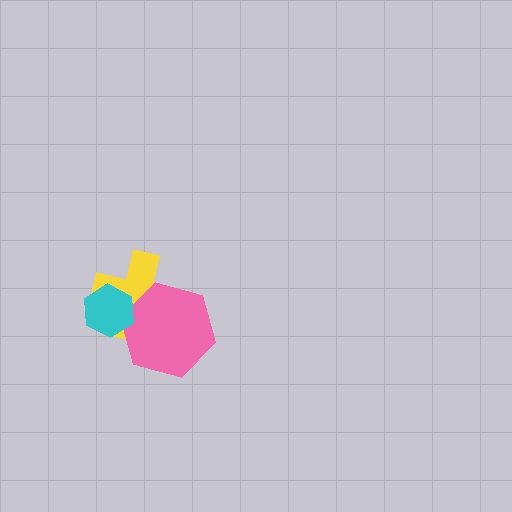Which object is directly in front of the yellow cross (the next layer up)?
The pink hexagon is directly in front of the yellow cross.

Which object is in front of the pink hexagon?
The cyan hexagon is in front of the pink hexagon.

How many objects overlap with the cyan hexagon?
2 objects overlap with the cyan hexagon.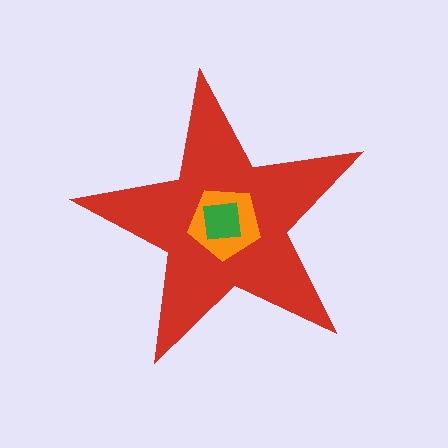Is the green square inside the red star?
Yes.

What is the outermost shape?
The red star.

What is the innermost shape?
The green square.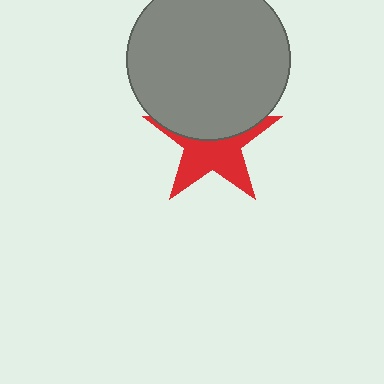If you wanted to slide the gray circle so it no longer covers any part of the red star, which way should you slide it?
Slide it up — that is the most direct way to separate the two shapes.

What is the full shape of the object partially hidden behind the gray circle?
The partially hidden object is a red star.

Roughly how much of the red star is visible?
About half of it is visible (roughly 54%).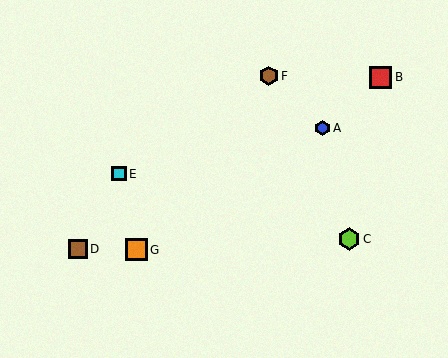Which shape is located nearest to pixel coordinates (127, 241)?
The orange square (labeled G) at (136, 250) is nearest to that location.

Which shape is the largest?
The red square (labeled B) is the largest.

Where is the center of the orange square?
The center of the orange square is at (136, 250).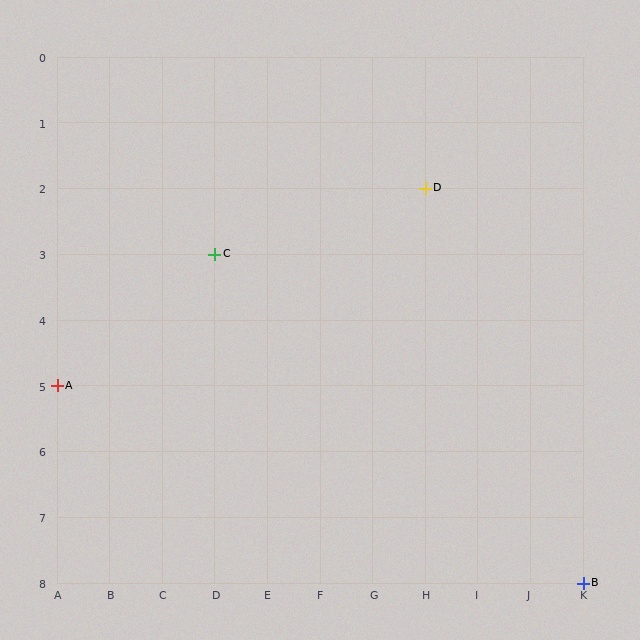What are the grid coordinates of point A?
Point A is at grid coordinates (A, 5).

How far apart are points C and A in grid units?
Points C and A are 3 columns and 2 rows apart (about 3.6 grid units diagonally).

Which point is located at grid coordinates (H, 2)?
Point D is at (H, 2).